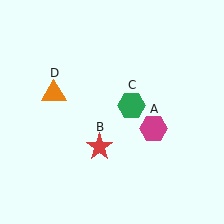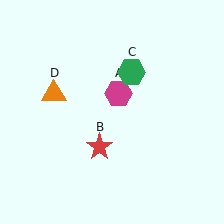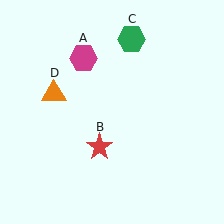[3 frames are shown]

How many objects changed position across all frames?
2 objects changed position: magenta hexagon (object A), green hexagon (object C).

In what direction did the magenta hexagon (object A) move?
The magenta hexagon (object A) moved up and to the left.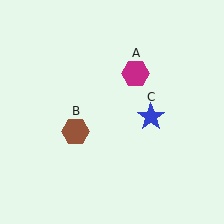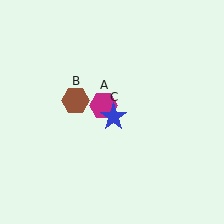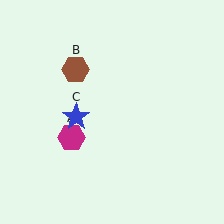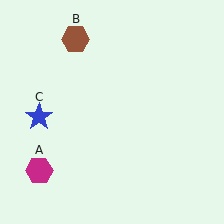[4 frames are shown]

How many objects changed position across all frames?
3 objects changed position: magenta hexagon (object A), brown hexagon (object B), blue star (object C).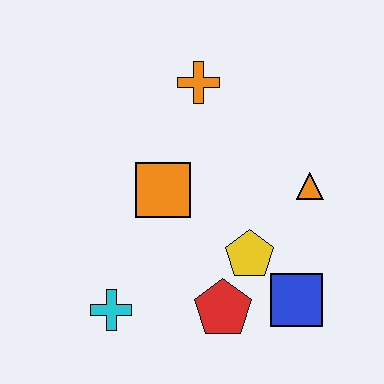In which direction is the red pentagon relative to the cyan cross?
The red pentagon is to the right of the cyan cross.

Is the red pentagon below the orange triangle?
Yes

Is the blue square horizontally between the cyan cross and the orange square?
No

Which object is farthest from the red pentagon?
The orange cross is farthest from the red pentagon.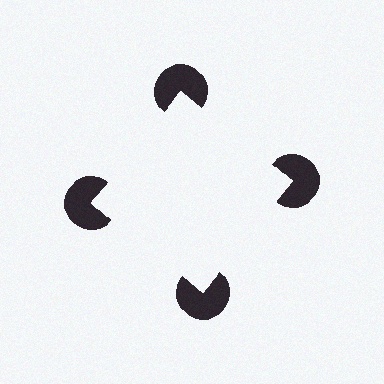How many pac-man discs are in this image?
There are 4 — one at each vertex of the illusory square.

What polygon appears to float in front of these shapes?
An illusory square — its edges are inferred from the aligned wedge cuts in the pac-man discs, not physically drawn.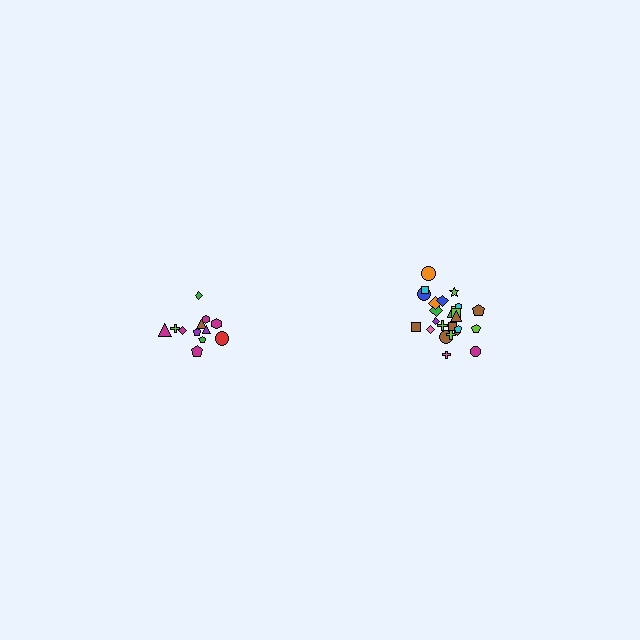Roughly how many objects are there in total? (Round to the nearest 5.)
Roughly 35 objects in total.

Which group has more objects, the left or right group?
The right group.